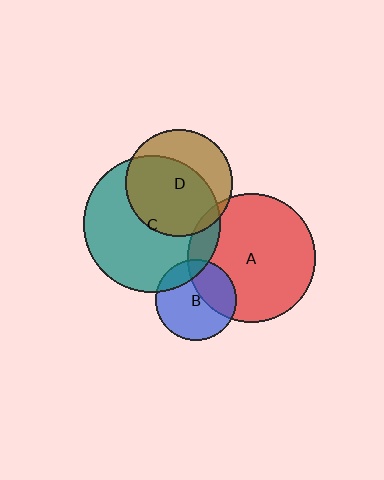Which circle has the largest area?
Circle C (teal).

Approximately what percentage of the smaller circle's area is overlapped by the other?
Approximately 65%.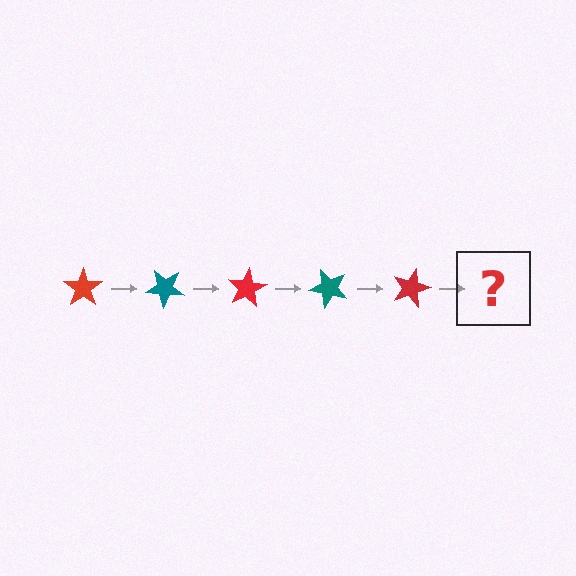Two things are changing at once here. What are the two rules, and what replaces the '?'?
The two rules are that it rotates 40 degrees each step and the color cycles through red and teal. The '?' should be a teal star, rotated 200 degrees from the start.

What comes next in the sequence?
The next element should be a teal star, rotated 200 degrees from the start.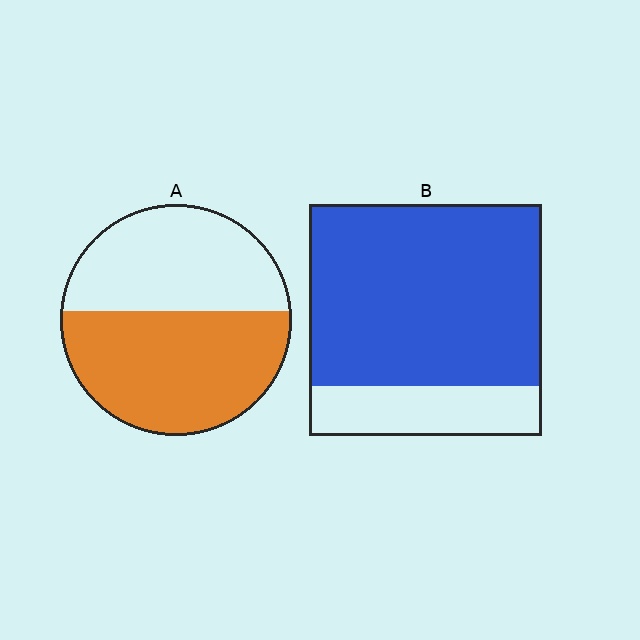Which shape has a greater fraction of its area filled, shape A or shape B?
Shape B.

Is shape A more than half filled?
Yes.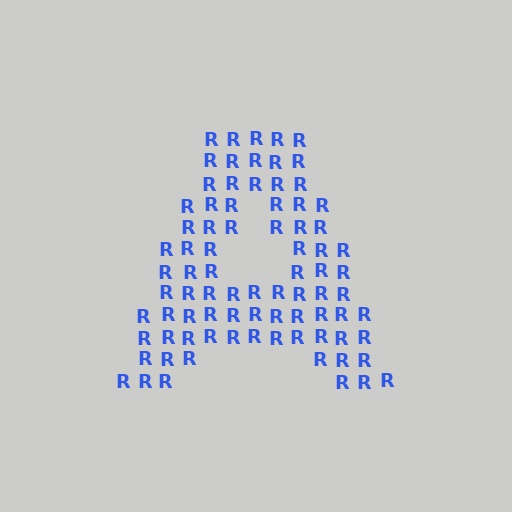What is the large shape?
The large shape is the letter A.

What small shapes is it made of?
It is made of small letter R's.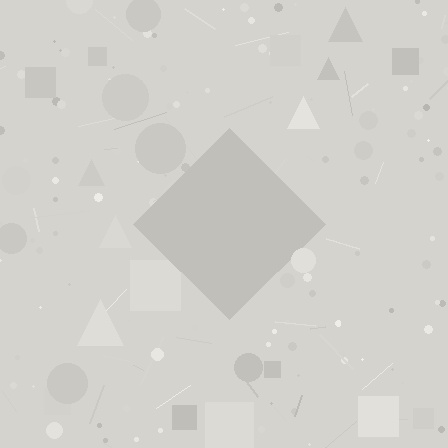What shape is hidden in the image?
A diamond is hidden in the image.